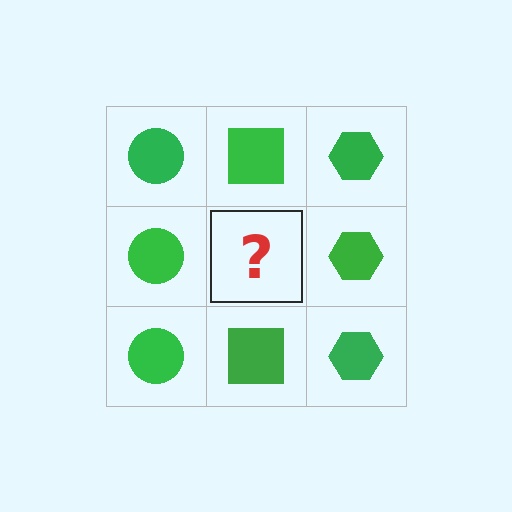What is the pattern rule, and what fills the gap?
The rule is that each column has a consistent shape. The gap should be filled with a green square.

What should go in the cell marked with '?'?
The missing cell should contain a green square.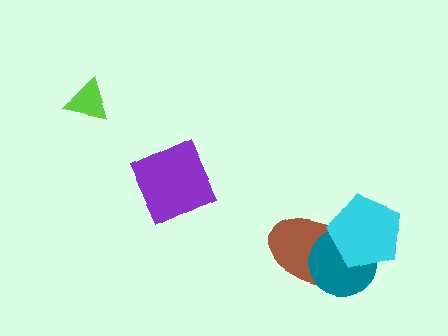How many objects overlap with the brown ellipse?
2 objects overlap with the brown ellipse.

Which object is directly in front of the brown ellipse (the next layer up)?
The teal circle is directly in front of the brown ellipse.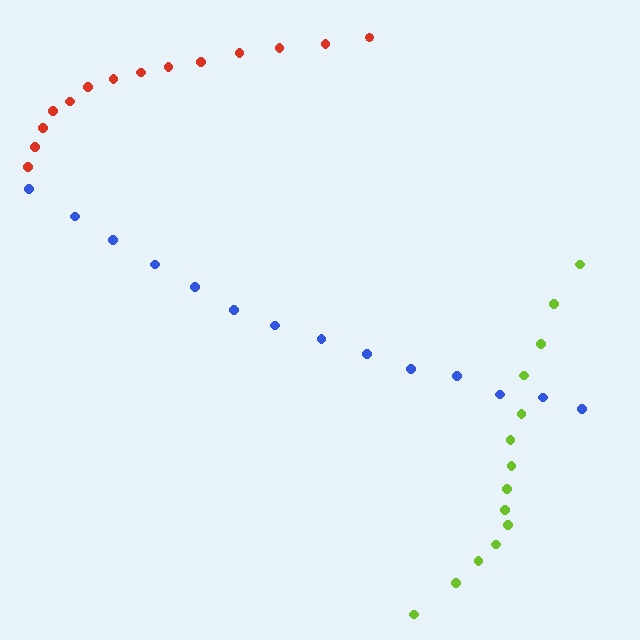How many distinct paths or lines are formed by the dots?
There are 3 distinct paths.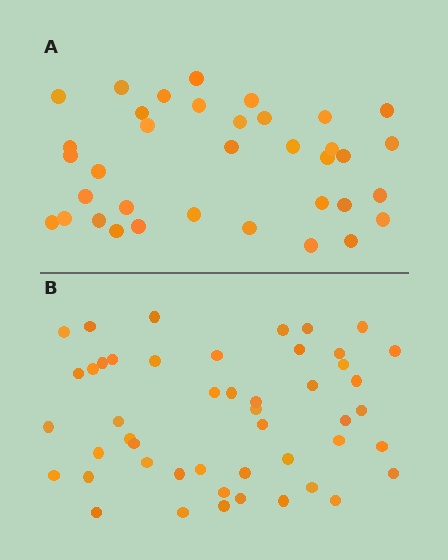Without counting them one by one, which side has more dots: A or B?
Region B (the bottom region) has more dots.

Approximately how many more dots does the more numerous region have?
Region B has roughly 12 or so more dots than region A.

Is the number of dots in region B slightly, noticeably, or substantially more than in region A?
Region B has noticeably more, but not dramatically so. The ratio is roughly 1.3 to 1.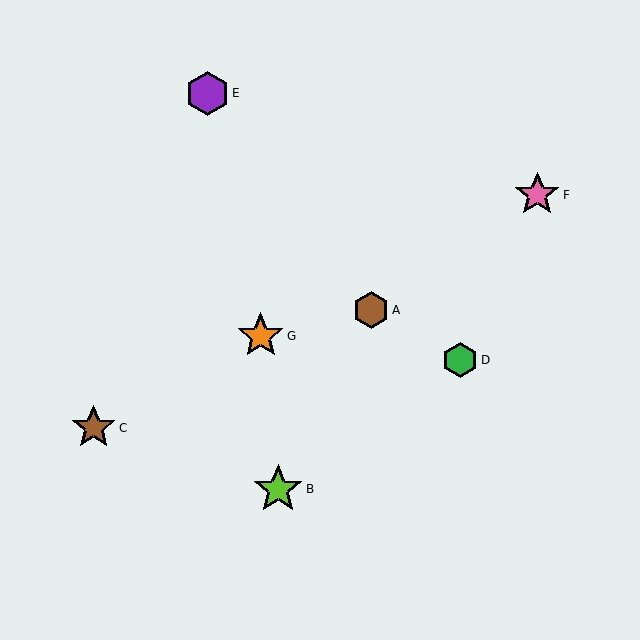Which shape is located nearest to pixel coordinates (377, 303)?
The brown hexagon (labeled A) at (371, 310) is nearest to that location.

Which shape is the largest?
The lime star (labeled B) is the largest.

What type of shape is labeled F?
Shape F is a pink star.